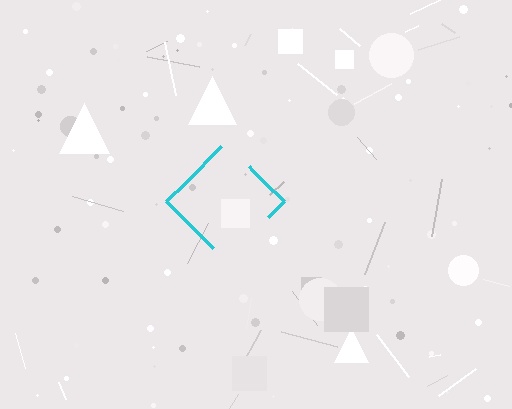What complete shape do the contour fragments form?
The contour fragments form a diamond.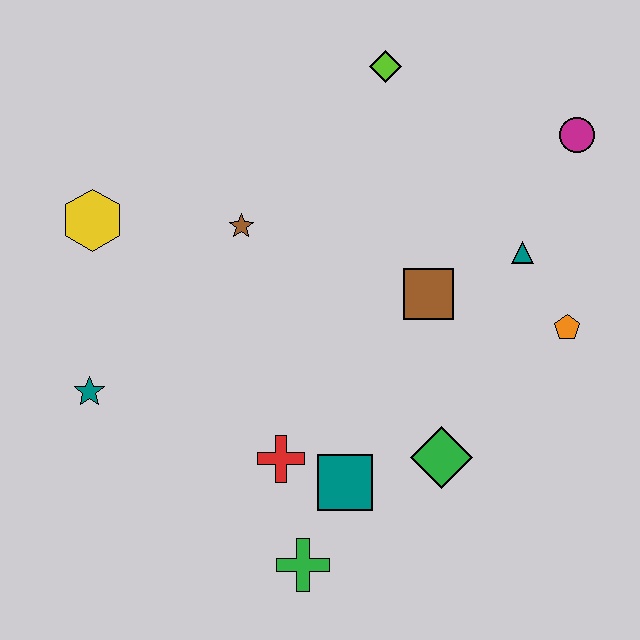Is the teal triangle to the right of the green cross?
Yes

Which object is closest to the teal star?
The yellow hexagon is closest to the teal star.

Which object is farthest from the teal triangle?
The teal star is farthest from the teal triangle.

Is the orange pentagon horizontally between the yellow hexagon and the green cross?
No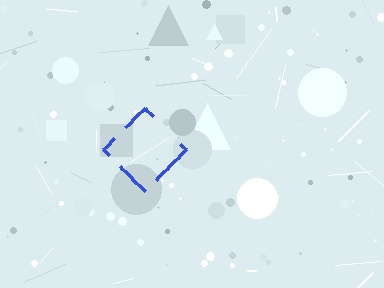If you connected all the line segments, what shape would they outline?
They would outline a diamond.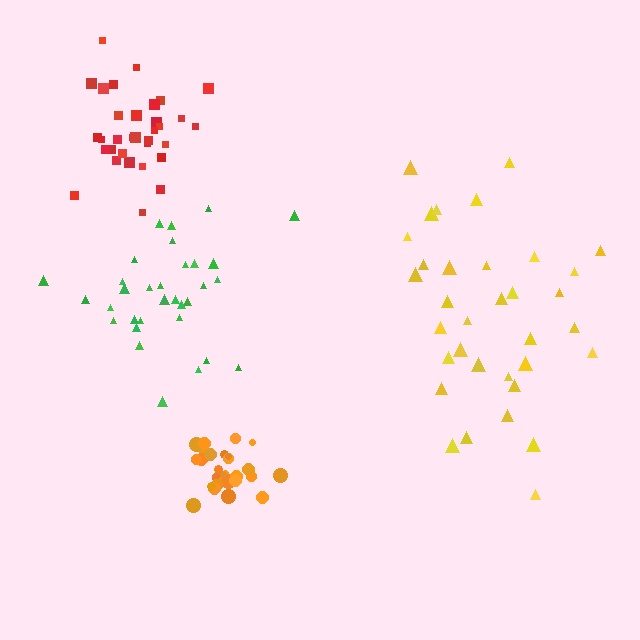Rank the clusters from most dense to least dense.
orange, red, green, yellow.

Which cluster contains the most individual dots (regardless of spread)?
Yellow (34).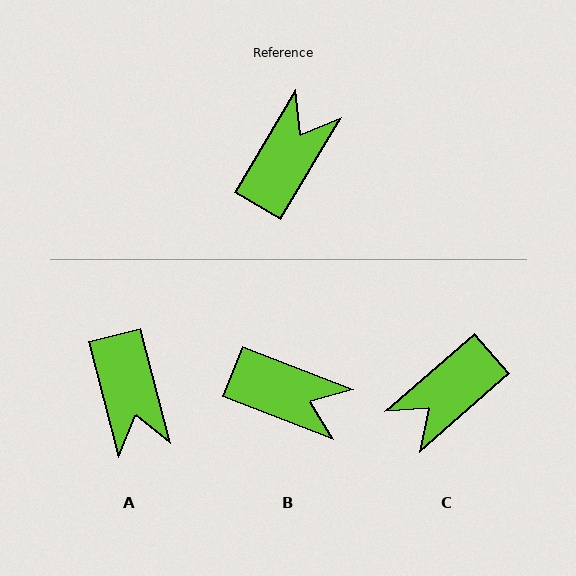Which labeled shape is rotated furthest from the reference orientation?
C, about 162 degrees away.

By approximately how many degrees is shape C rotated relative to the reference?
Approximately 162 degrees counter-clockwise.